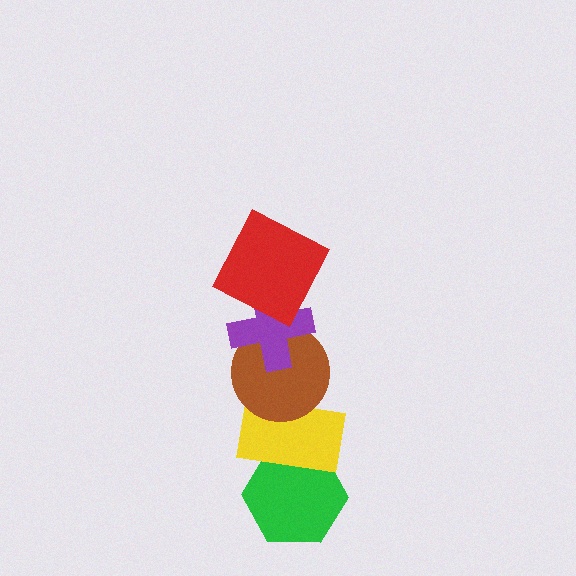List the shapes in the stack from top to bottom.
From top to bottom: the red square, the purple cross, the brown circle, the yellow rectangle, the green hexagon.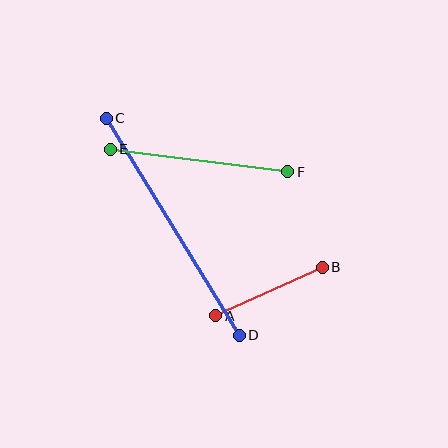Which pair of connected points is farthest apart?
Points C and D are farthest apart.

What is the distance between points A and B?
The distance is approximately 117 pixels.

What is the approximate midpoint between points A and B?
The midpoint is at approximately (269, 292) pixels.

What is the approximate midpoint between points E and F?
The midpoint is at approximately (199, 160) pixels.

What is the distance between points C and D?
The distance is approximately 255 pixels.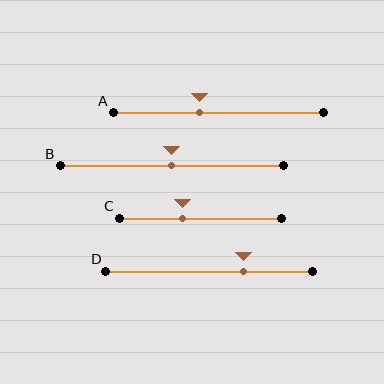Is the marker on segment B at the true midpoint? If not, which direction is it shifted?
Yes, the marker on segment B is at the true midpoint.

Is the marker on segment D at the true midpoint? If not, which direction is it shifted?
No, the marker on segment D is shifted to the right by about 17% of the segment length.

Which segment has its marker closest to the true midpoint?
Segment B has its marker closest to the true midpoint.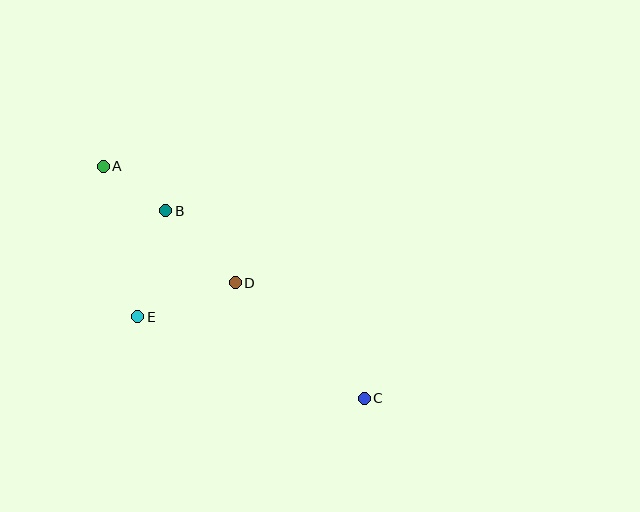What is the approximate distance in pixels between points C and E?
The distance between C and E is approximately 240 pixels.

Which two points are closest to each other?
Points A and B are closest to each other.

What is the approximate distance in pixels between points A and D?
The distance between A and D is approximately 176 pixels.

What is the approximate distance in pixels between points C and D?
The distance between C and D is approximately 173 pixels.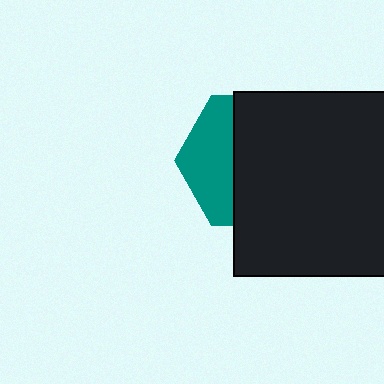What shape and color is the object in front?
The object in front is a black square.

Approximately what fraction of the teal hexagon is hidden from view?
Roughly 64% of the teal hexagon is hidden behind the black square.